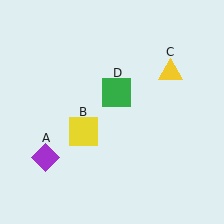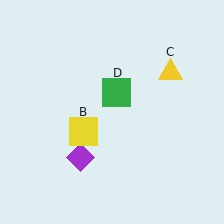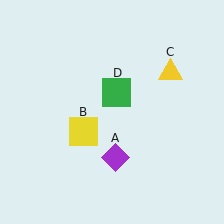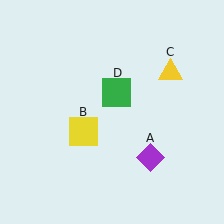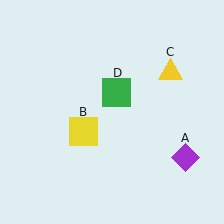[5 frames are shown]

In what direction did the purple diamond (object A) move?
The purple diamond (object A) moved right.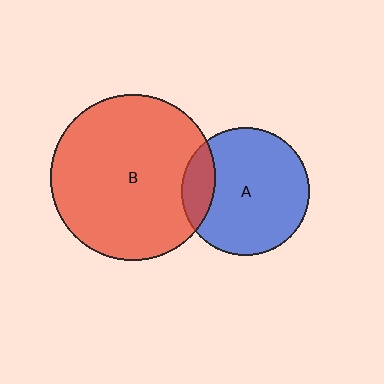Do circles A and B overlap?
Yes.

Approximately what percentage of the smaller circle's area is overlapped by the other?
Approximately 15%.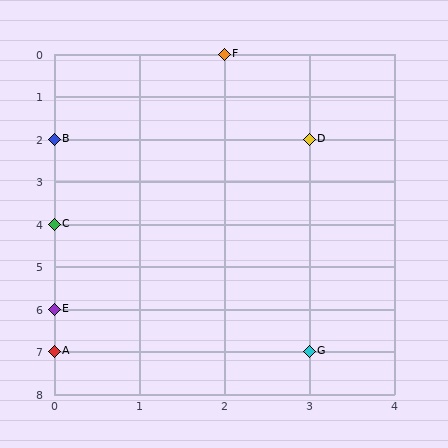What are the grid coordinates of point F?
Point F is at grid coordinates (2, 0).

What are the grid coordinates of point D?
Point D is at grid coordinates (3, 2).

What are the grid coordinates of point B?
Point B is at grid coordinates (0, 2).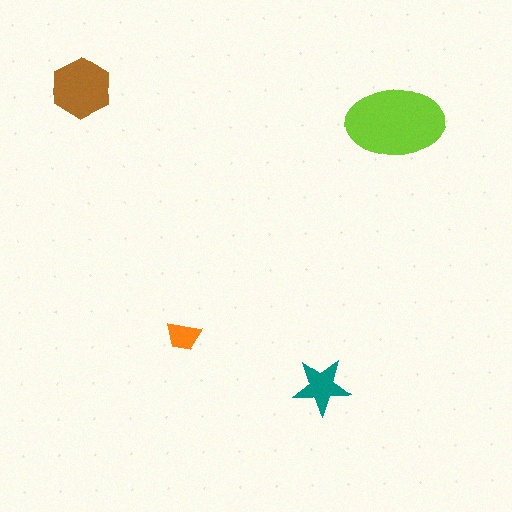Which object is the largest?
The lime ellipse.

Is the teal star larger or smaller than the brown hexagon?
Smaller.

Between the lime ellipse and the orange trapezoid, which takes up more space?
The lime ellipse.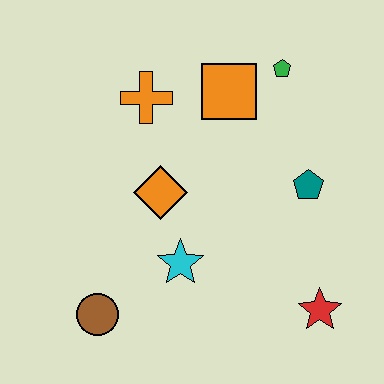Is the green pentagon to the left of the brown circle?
No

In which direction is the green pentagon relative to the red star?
The green pentagon is above the red star.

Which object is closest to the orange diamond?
The cyan star is closest to the orange diamond.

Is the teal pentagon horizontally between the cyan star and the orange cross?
No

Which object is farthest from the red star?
The orange cross is farthest from the red star.